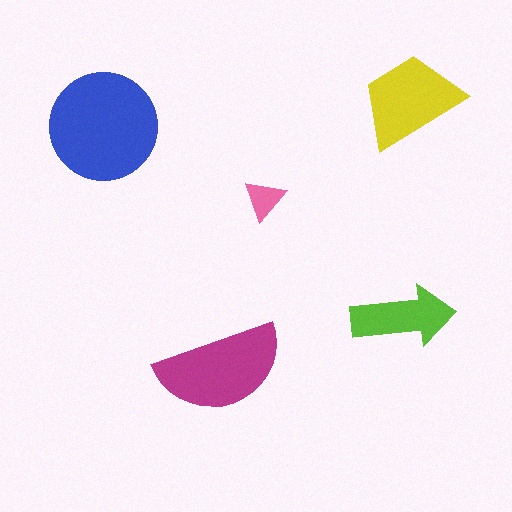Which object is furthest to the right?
The yellow trapezoid is rightmost.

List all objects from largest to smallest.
The blue circle, the magenta semicircle, the yellow trapezoid, the lime arrow, the pink triangle.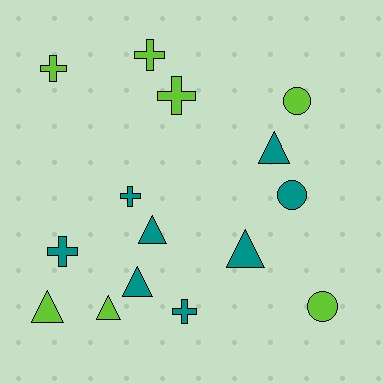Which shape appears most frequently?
Cross, with 6 objects.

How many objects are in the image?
There are 15 objects.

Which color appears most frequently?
Teal, with 8 objects.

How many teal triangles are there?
There are 4 teal triangles.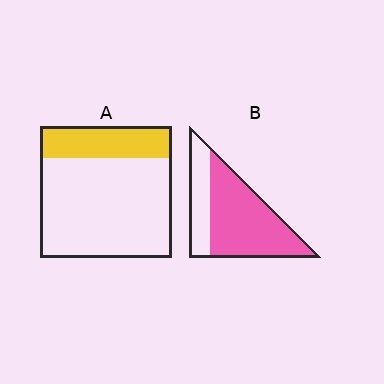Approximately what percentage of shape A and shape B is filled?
A is approximately 25% and B is approximately 70%.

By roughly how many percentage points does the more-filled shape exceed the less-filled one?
By roughly 45 percentage points (B over A).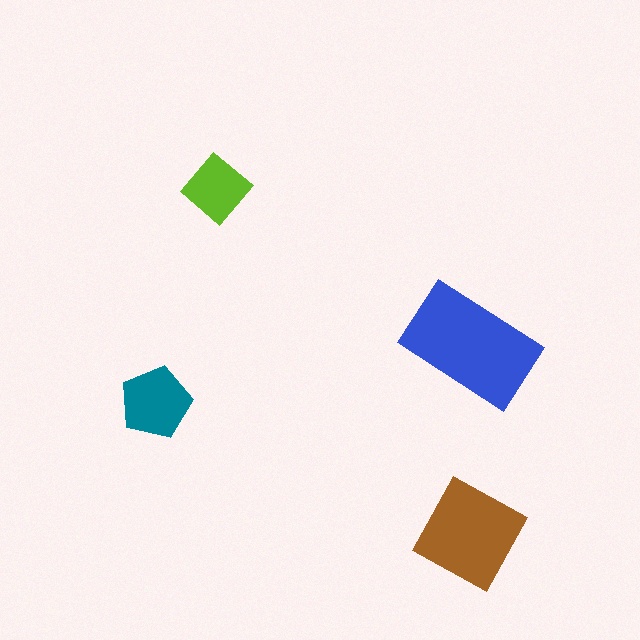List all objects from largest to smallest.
The blue rectangle, the brown diamond, the teal pentagon, the lime diamond.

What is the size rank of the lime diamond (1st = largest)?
4th.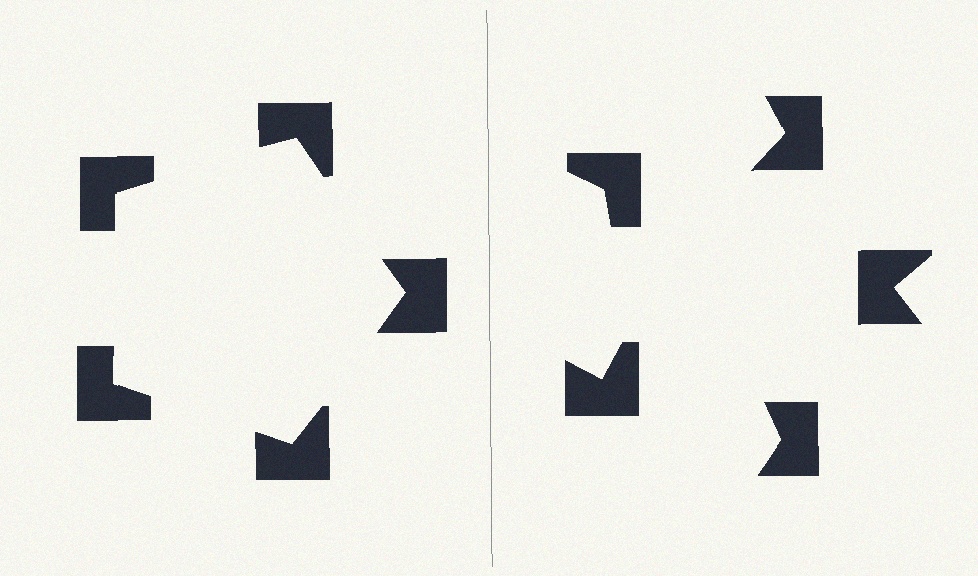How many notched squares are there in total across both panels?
10 — 5 on each side.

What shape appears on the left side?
An illusory pentagon.